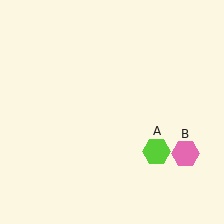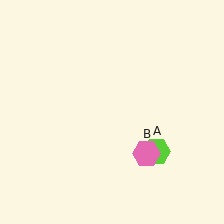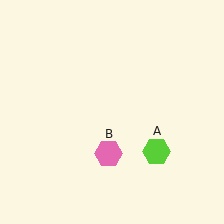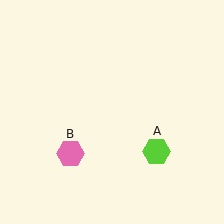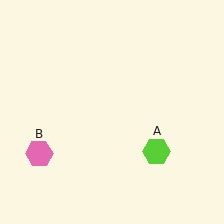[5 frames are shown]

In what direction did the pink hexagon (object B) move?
The pink hexagon (object B) moved left.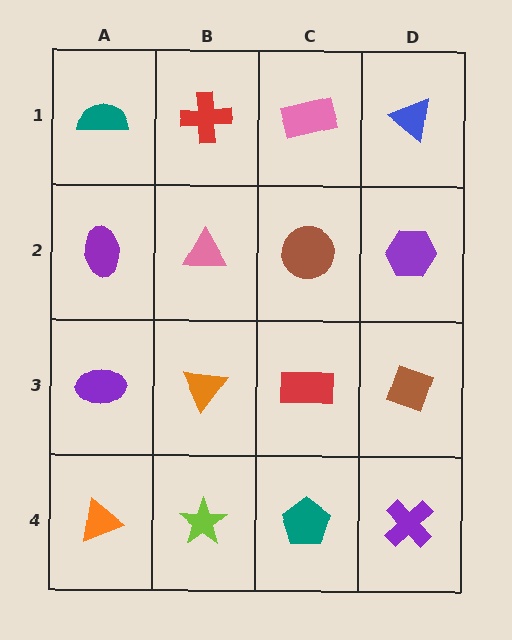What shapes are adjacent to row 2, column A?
A teal semicircle (row 1, column A), a purple ellipse (row 3, column A), a pink triangle (row 2, column B).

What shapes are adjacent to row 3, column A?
A purple ellipse (row 2, column A), an orange triangle (row 4, column A), an orange triangle (row 3, column B).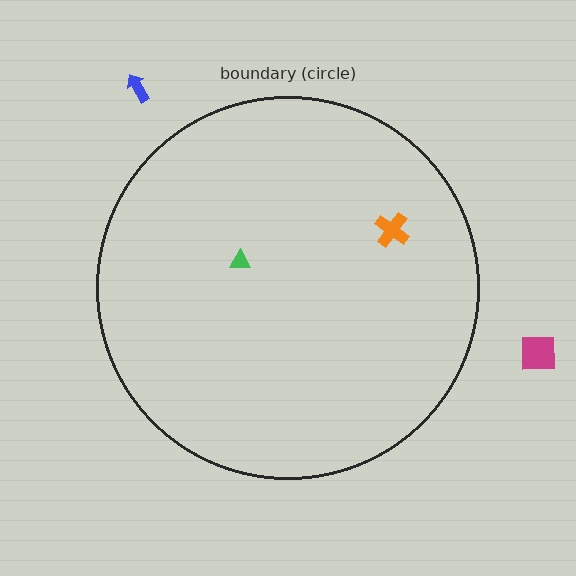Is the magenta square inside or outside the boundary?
Outside.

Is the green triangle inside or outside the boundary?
Inside.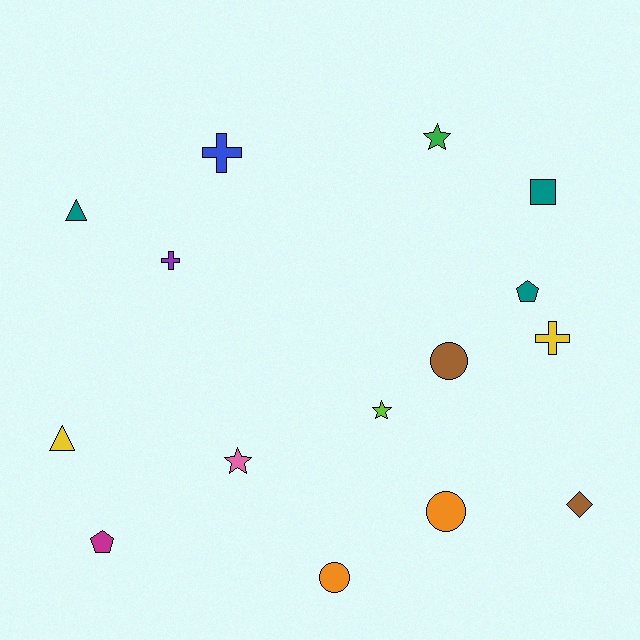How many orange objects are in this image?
There are 2 orange objects.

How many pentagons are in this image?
There are 2 pentagons.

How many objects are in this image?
There are 15 objects.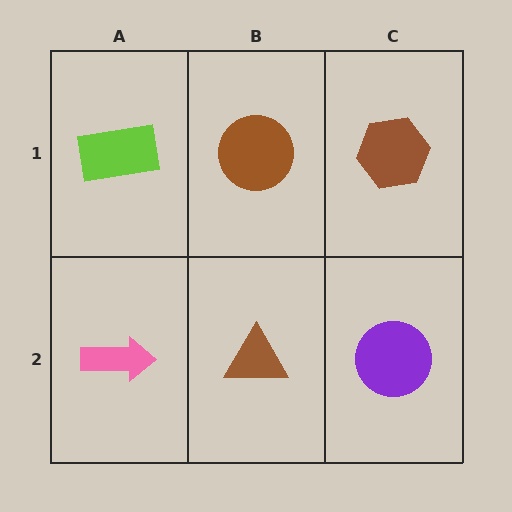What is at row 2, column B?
A brown triangle.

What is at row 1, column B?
A brown circle.